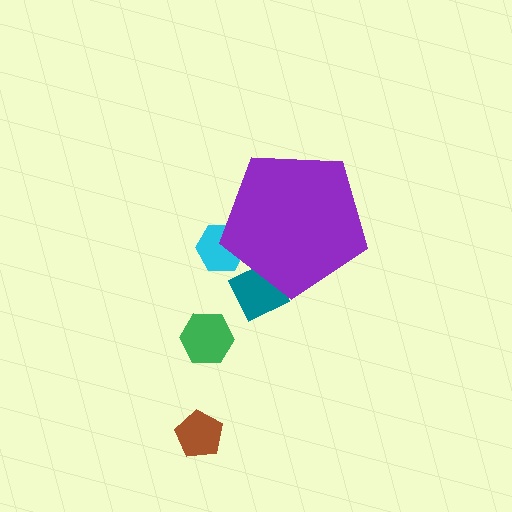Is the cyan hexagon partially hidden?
Yes, the cyan hexagon is partially hidden behind the purple pentagon.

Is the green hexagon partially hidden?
No, the green hexagon is fully visible.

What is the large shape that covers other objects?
A purple pentagon.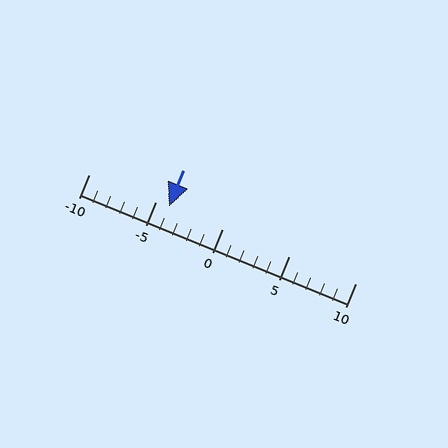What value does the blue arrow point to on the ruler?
The blue arrow points to approximately -4.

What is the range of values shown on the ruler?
The ruler shows values from -10 to 10.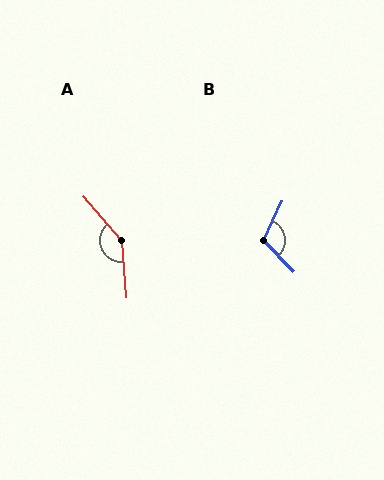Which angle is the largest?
A, at approximately 145 degrees.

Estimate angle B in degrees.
Approximately 111 degrees.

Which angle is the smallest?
B, at approximately 111 degrees.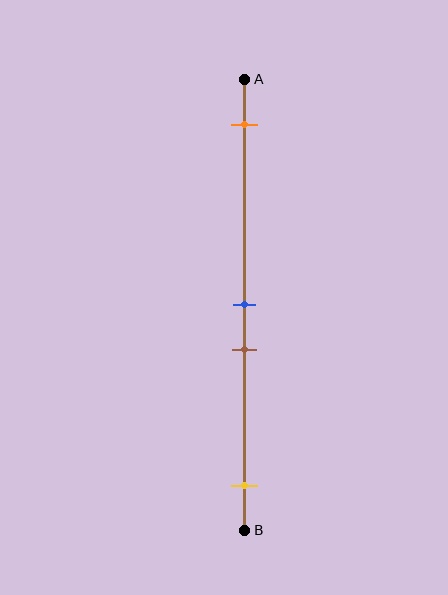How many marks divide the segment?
There are 4 marks dividing the segment.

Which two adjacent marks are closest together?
The blue and brown marks are the closest adjacent pair.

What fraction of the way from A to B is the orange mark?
The orange mark is approximately 10% (0.1) of the way from A to B.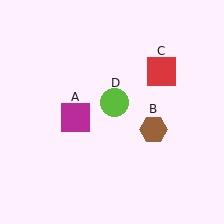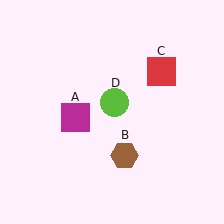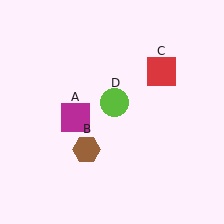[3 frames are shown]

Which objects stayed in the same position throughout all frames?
Magenta square (object A) and red square (object C) and lime circle (object D) remained stationary.